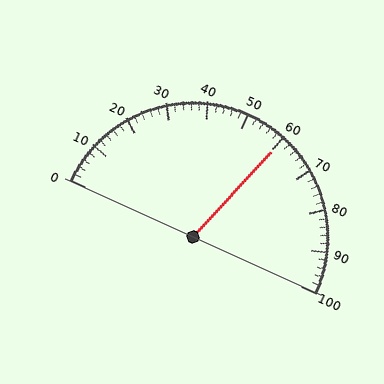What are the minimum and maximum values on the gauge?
The gauge ranges from 0 to 100.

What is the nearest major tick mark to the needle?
The nearest major tick mark is 60.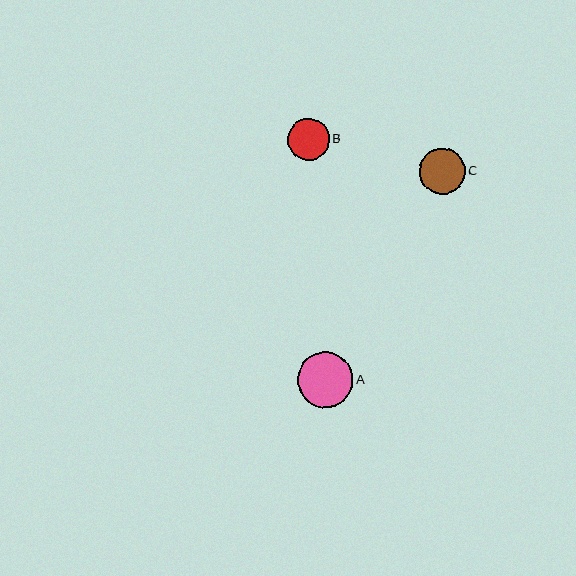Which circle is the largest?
Circle A is the largest with a size of approximately 56 pixels.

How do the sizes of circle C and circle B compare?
Circle C and circle B are approximately the same size.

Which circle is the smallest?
Circle B is the smallest with a size of approximately 42 pixels.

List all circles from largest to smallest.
From largest to smallest: A, C, B.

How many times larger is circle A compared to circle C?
Circle A is approximately 1.2 times the size of circle C.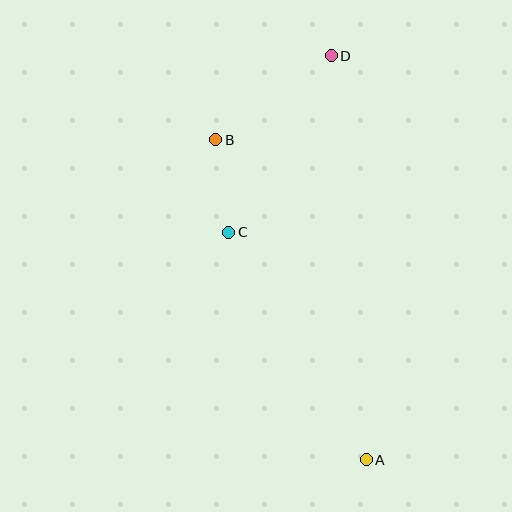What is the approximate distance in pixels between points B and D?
The distance between B and D is approximately 143 pixels.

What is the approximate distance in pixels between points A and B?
The distance between A and B is approximately 353 pixels.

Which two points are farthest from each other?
Points A and D are farthest from each other.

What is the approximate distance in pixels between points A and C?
The distance between A and C is approximately 265 pixels.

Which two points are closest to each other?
Points B and C are closest to each other.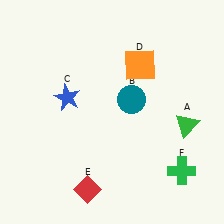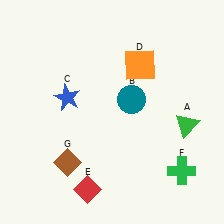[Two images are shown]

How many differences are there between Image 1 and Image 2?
There is 1 difference between the two images.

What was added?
A brown diamond (G) was added in Image 2.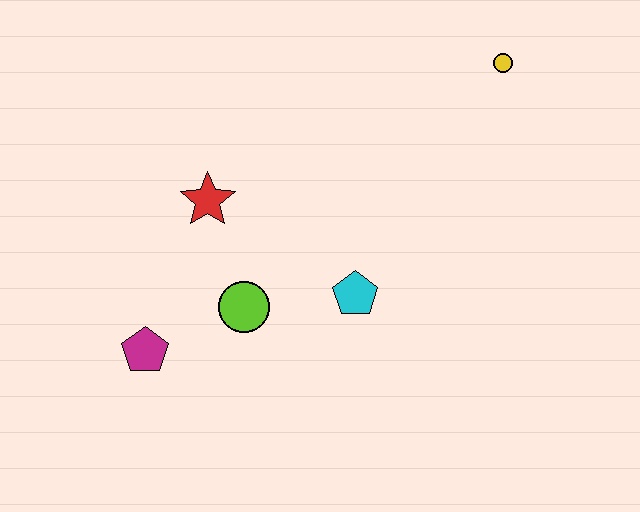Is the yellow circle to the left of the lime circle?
No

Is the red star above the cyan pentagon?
Yes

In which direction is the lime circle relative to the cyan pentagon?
The lime circle is to the left of the cyan pentagon.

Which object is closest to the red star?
The lime circle is closest to the red star.